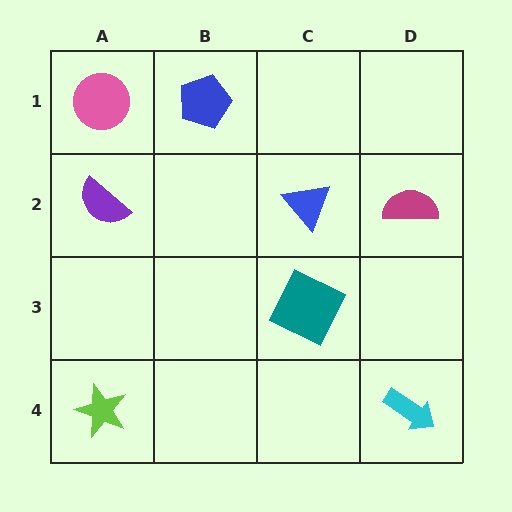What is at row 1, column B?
A blue pentagon.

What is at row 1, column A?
A pink circle.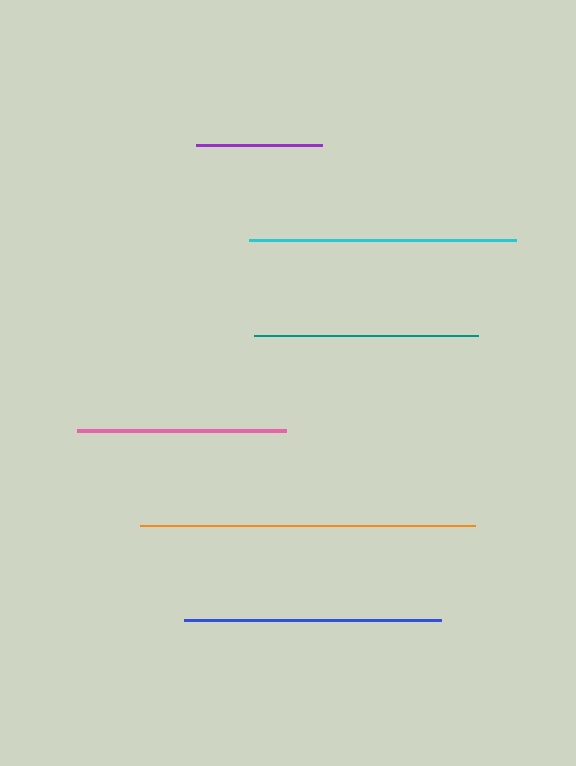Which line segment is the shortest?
The purple line is the shortest at approximately 126 pixels.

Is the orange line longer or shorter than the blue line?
The orange line is longer than the blue line.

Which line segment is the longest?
The orange line is the longest at approximately 335 pixels.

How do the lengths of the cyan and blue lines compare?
The cyan and blue lines are approximately the same length.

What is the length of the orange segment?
The orange segment is approximately 335 pixels long.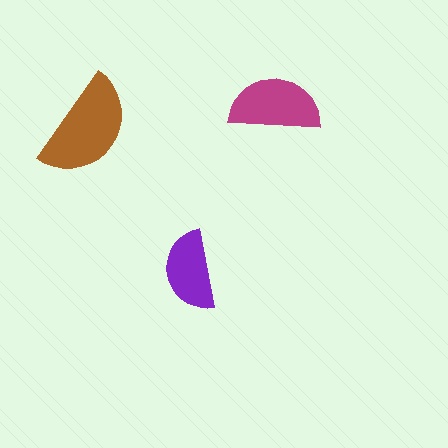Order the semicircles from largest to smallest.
the brown one, the magenta one, the purple one.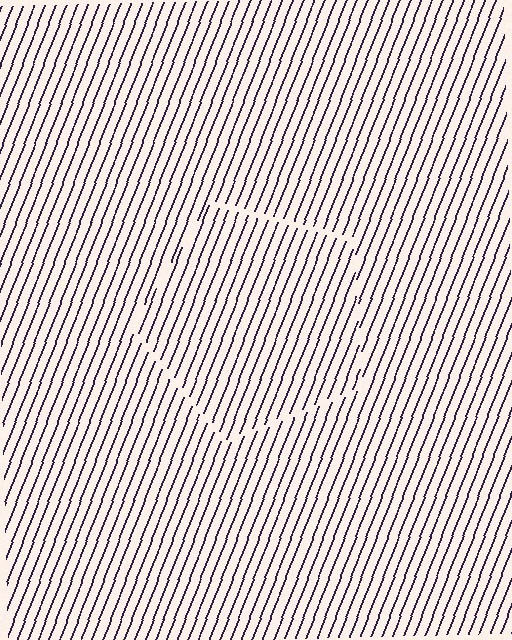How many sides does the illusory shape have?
5 sides — the line-ends trace a pentagon.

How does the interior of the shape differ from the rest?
The interior of the shape contains the same grating, shifted by half a period — the contour is defined by the phase discontinuity where line-ends from the inner and outer gratings abut.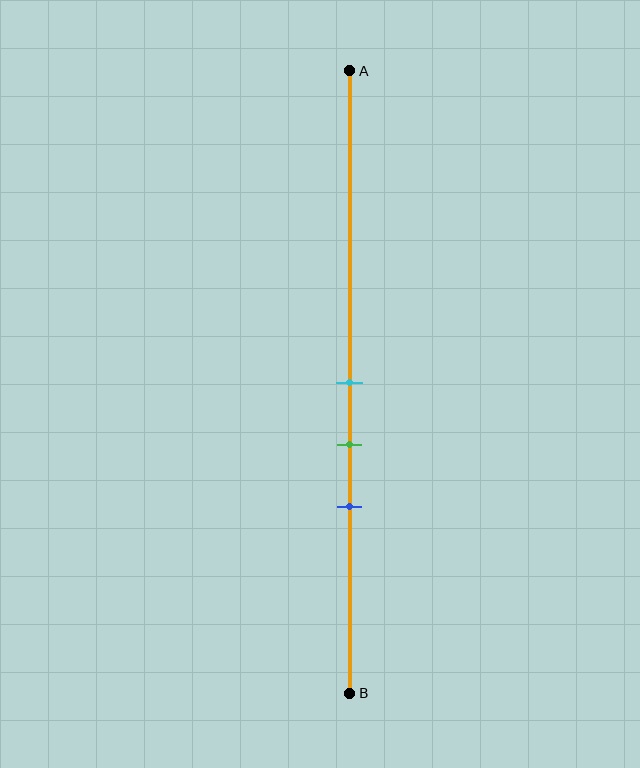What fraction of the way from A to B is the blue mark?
The blue mark is approximately 70% (0.7) of the way from A to B.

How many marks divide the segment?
There are 3 marks dividing the segment.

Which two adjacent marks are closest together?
The cyan and green marks are the closest adjacent pair.